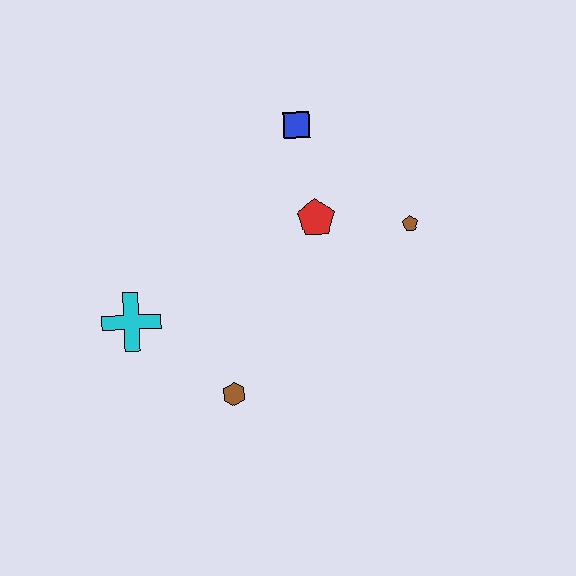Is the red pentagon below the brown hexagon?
No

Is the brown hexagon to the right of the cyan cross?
Yes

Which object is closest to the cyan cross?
The brown hexagon is closest to the cyan cross.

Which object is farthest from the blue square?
The brown hexagon is farthest from the blue square.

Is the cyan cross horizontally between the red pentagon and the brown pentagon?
No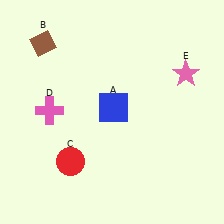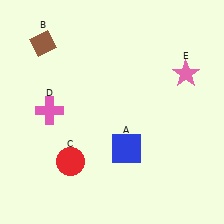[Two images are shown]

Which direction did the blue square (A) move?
The blue square (A) moved down.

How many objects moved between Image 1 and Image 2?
1 object moved between the two images.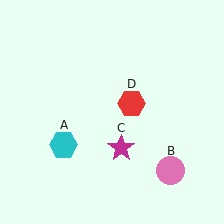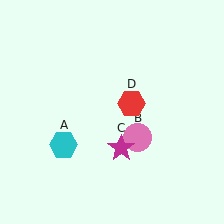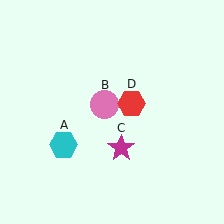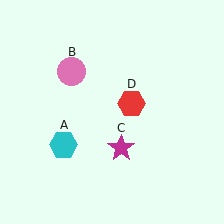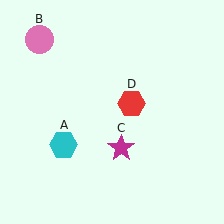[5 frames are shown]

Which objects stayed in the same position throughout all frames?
Cyan hexagon (object A) and magenta star (object C) and red hexagon (object D) remained stationary.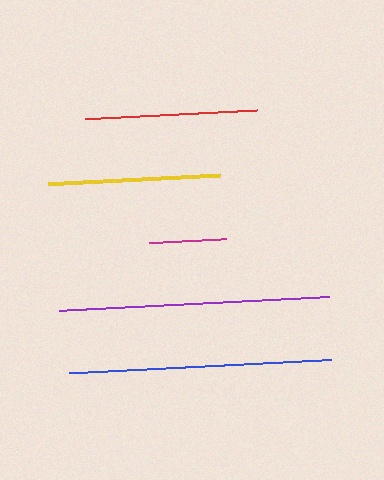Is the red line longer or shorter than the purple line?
The purple line is longer than the red line.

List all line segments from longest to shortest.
From longest to shortest: purple, blue, red, yellow, magenta.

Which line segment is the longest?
The purple line is the longest at approximately 270 pixels.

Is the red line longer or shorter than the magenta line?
The red line is longer than the magenta line.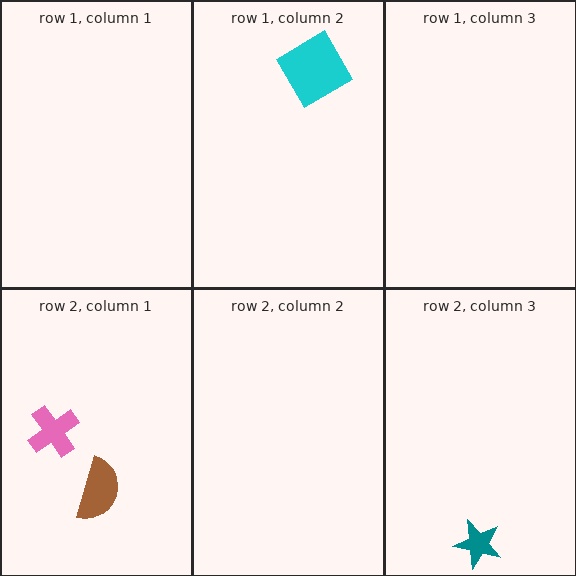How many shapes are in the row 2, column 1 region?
2.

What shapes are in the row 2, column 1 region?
The pink cross, the brown semicircle.